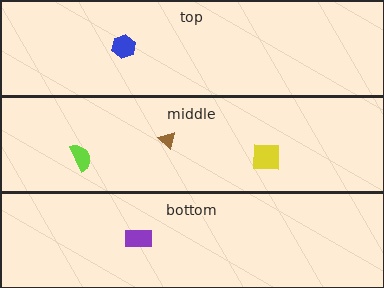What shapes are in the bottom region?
The purple rectangle.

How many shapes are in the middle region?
3.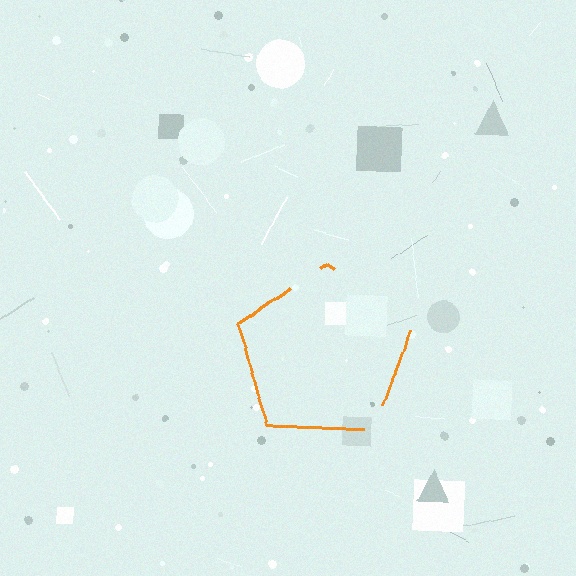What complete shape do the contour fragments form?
The contour fragments form a pentagon.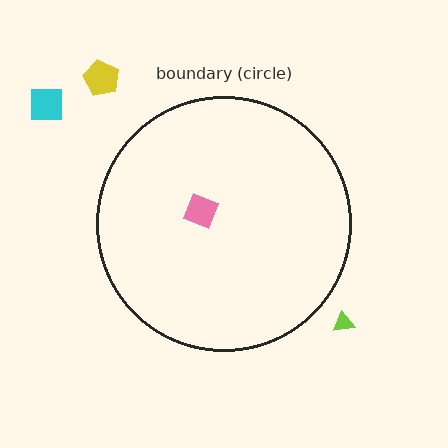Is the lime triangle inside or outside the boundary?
Outside.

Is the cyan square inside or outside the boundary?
Outside.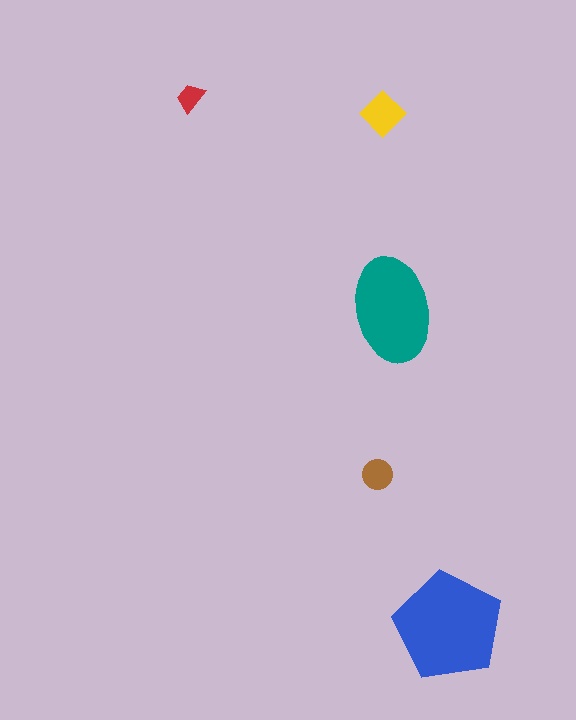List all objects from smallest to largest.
The red trapezoid, the brown circle, the yellow diamond, the teal ellipse, the blue pentagon.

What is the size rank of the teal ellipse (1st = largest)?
2nd.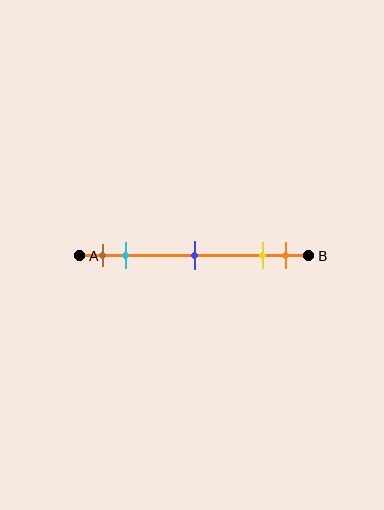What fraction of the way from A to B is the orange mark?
The orange mark is approximately 90% (0.9) of the way from A to B.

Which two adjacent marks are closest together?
The yellow and orange marks are the closest adjacent pair.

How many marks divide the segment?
There are 5 marks dividing the segment.